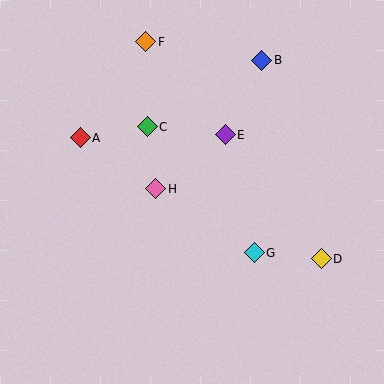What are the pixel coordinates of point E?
Point E is at (225, 135).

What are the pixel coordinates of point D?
Point D is at (321, 259).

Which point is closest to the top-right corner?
Point B is closest to the top-right corner.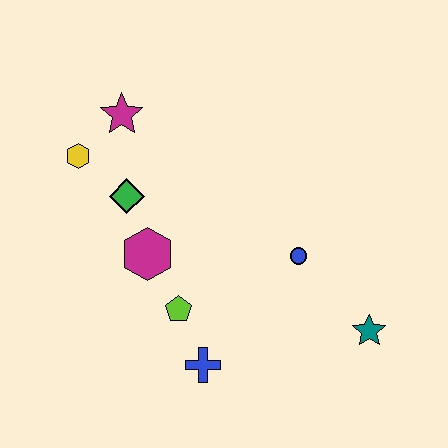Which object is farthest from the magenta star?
The teal star is farthest from the magenta star.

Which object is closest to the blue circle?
The teal star is closest to the blue circle.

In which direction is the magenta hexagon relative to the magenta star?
The magenta hexagon is below the magenta star.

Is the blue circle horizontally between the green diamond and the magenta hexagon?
No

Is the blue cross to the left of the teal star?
Yes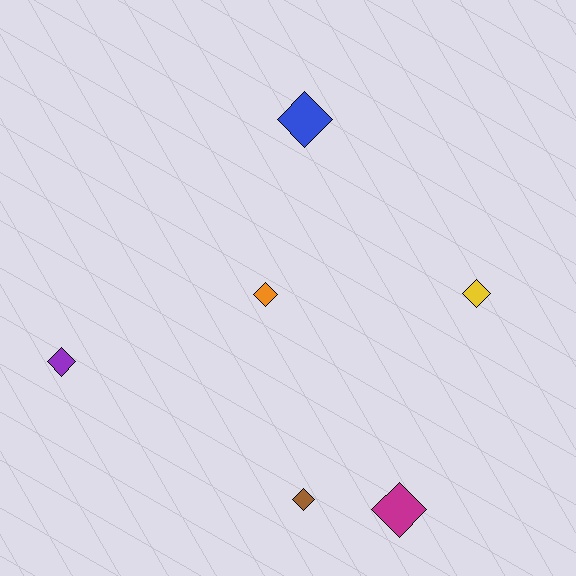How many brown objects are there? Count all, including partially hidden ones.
There is 1 brown object.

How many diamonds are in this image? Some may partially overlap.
There are 6 diamonds.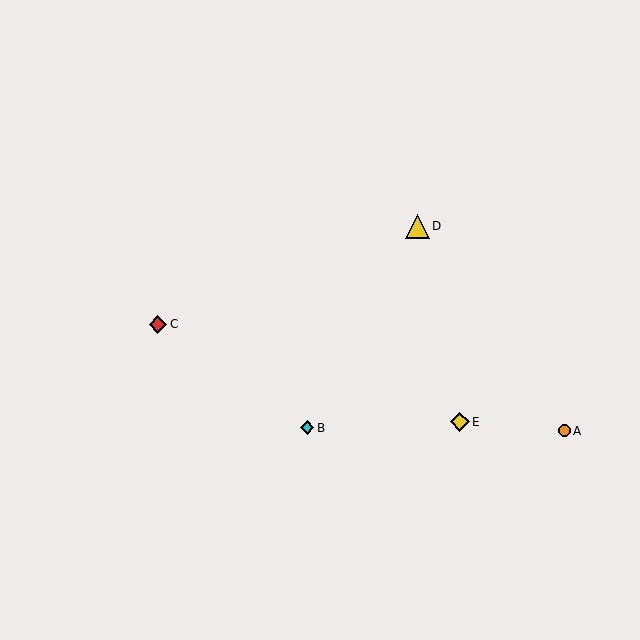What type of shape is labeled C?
Shape C is a red diamond.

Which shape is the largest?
The yellow triangle (labeled D) is the largest.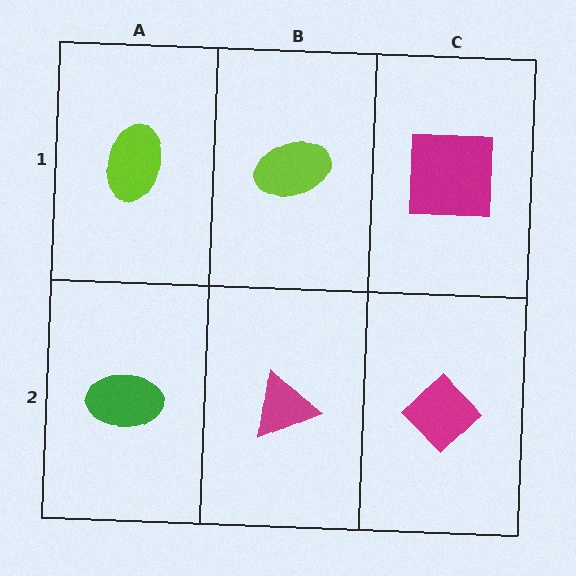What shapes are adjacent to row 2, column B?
A lime ellipse (row 1, column B), a green ellipse (row 2, column A), a magenta diamond (row 2, column C).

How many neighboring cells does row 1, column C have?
2.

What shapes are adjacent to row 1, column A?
A green ellipse (row 2, column A), a lime ellipse (row 1, column B).